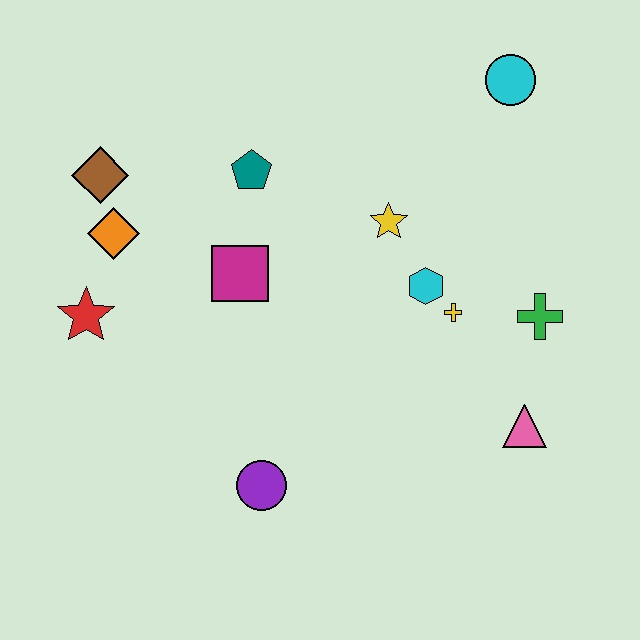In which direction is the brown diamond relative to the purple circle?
The brown diamond is above the purple circle.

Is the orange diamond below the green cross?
No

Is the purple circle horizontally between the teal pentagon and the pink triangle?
Yes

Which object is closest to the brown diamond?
The orange diamond is closest to the brown diamond.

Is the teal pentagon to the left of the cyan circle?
Yes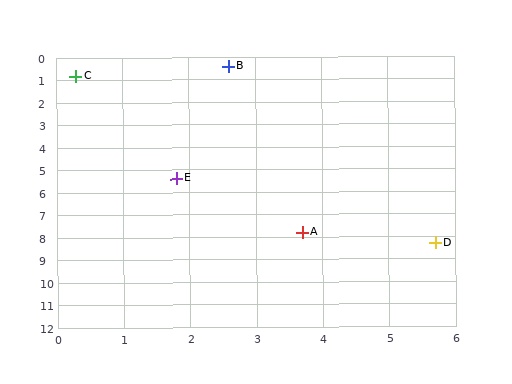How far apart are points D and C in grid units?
Points D and C are about 9.2 grid units apart.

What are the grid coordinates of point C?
Point C is at approximately (0.3, 0.8).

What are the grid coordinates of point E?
Point E is at approximately (1.8, 5.4).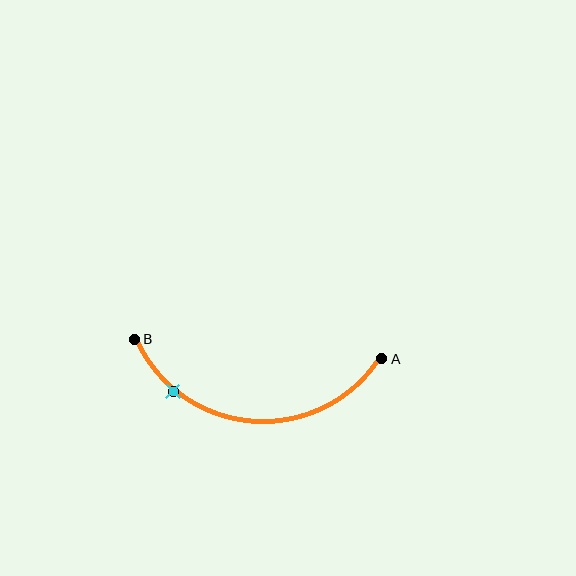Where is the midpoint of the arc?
The arc midpoint is the point on the curve farthest from the straight line joining A and B. It sits below that line.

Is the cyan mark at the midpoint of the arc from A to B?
No. The cyan mark lies on the arc but is closer to endpoint B. The arc midpoint would be at the point on the curve equidistant along the arc from both A and B.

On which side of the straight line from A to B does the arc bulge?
The arc bulges below the straight line connecting A and B.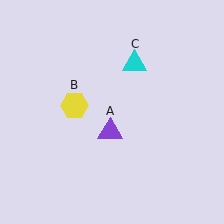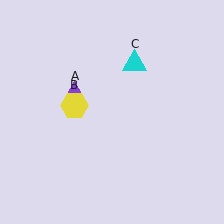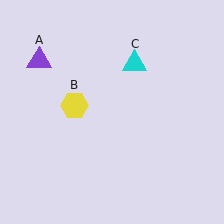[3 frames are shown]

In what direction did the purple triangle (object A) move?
The purple triangle (object A) moved up and to the left.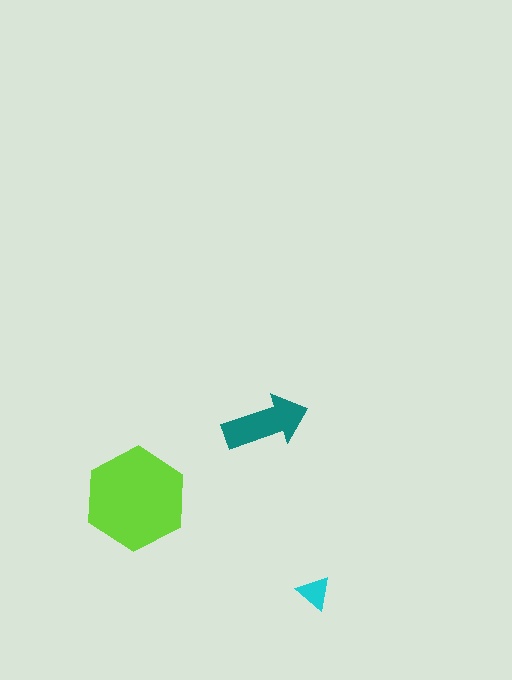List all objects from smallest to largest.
The cyan triangle, the teal arrow, the lime hexagon.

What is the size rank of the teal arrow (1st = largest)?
2nd.